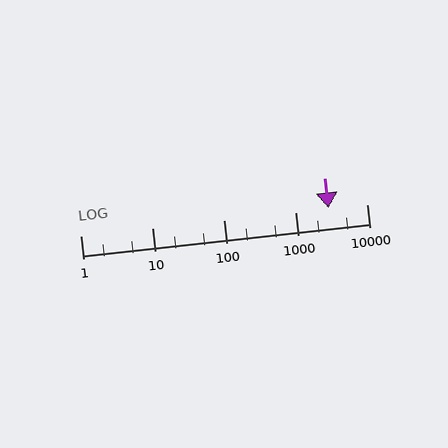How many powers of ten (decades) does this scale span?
The scale spans 4 decades, from 1 to 10000.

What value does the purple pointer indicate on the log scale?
The pointer indicates approximately 2900.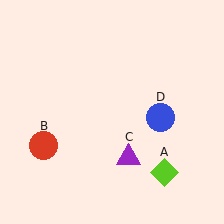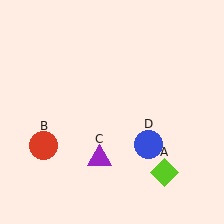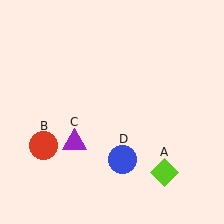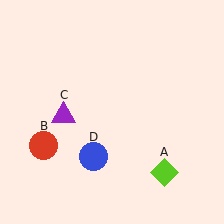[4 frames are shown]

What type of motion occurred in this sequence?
The purple triangle (object C), blue circle (object D) rotated clockwise around the center of the scene.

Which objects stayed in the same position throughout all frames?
Lime diamond (object A) and red circle (object B) remained stationary.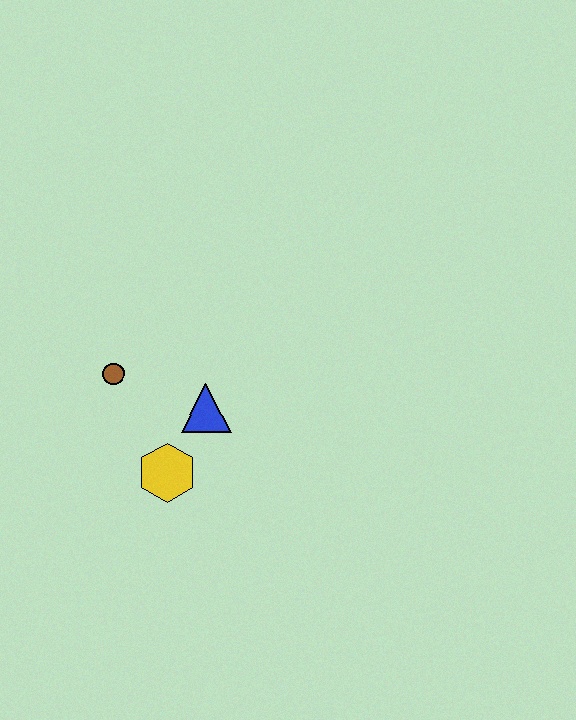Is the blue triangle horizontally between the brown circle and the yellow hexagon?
No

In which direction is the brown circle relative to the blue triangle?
The brown circle is to the left of the blue triangle.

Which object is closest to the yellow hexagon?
The blue triangle is closest to the yellow hexagon.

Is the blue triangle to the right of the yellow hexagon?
Yes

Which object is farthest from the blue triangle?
The brown circle is farthest from the blue triangle.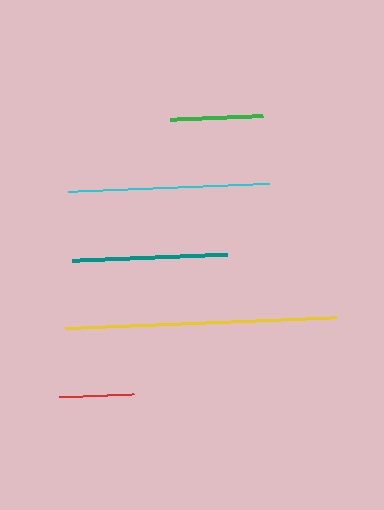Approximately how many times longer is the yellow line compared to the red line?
The yellow line is approximately 3.7 times the length of the red line.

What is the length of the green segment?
The green segment is approximately 93 pixels long.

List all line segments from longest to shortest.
From longest to shortest: yellow, cyan, teal, green, red.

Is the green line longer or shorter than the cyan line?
The cyan line is longer than the green line.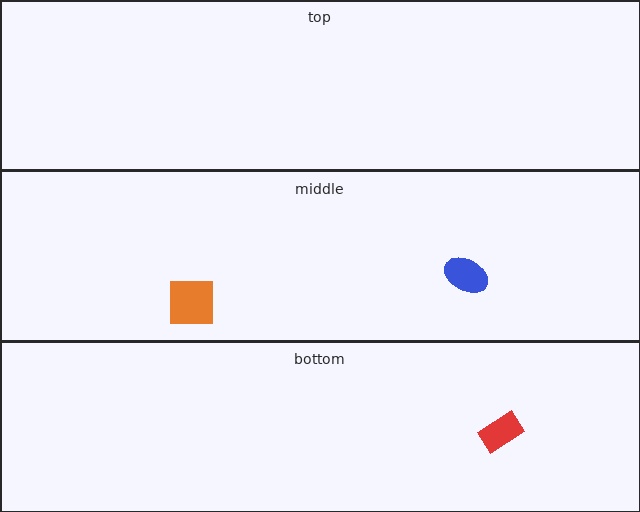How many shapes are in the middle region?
2.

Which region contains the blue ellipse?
The middle region.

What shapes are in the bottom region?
The red rectangle.